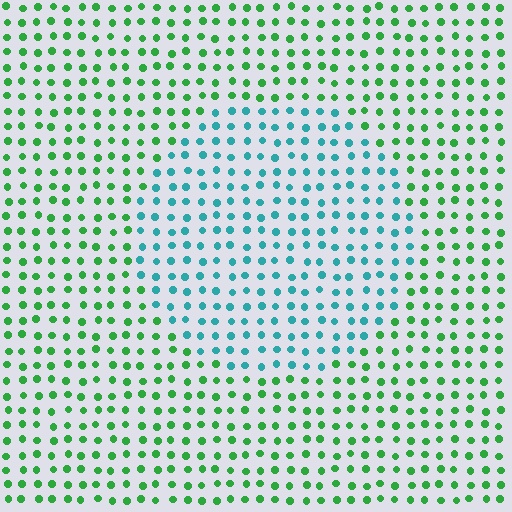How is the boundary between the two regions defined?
The boundary is defined purely by a slight shift in hue (about 53 degrees). Spacing, size, and orientation are identical on both sides.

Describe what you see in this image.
The image is filled with small green elements in a uniform arrangement. A circle-shaped region is visible where the elements are tinted to a slightly different hue, forming a subtle color boundary.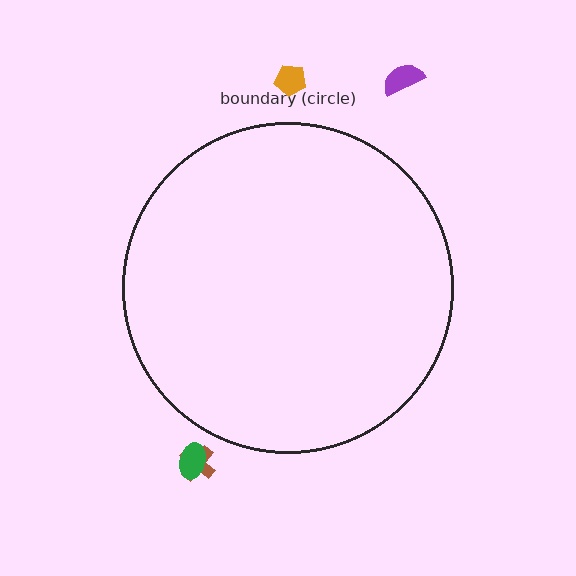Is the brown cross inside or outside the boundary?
Outside.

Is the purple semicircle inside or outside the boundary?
Outside.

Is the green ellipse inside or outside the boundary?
Outside.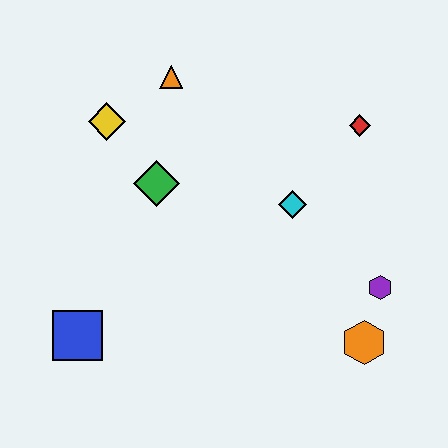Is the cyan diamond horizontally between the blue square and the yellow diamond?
No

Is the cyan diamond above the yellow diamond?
No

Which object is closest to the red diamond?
The cyan diamond is closest to the red diamond.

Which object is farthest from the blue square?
The red diamond is farthest from the blue square.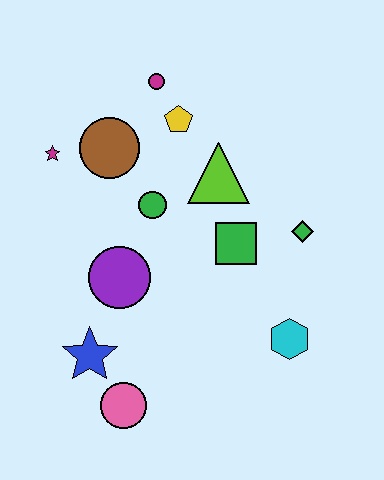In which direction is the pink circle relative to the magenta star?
The pink circle is below the magenta star.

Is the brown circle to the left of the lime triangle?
Yes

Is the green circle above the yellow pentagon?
No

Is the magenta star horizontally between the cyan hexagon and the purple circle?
No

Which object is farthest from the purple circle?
The magenta circle is farthest from the purple circle.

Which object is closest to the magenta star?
The brown circle is closest to the magenta star.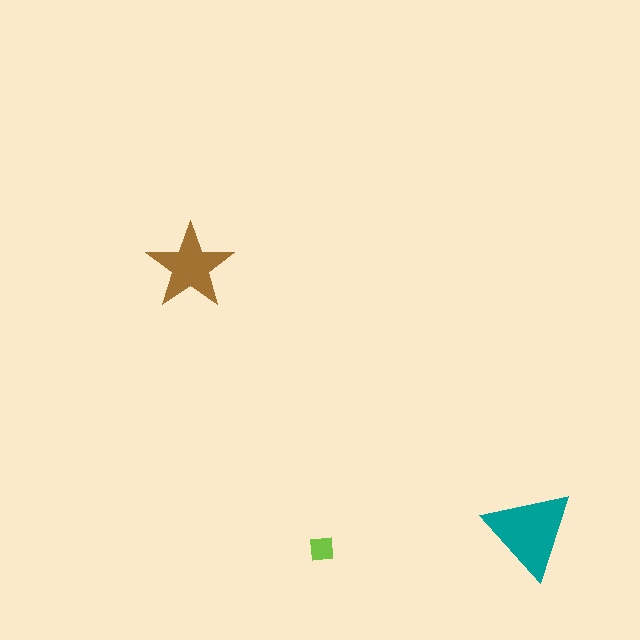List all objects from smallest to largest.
The lime square, the brown star, the teal triangle.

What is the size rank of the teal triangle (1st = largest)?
1st.